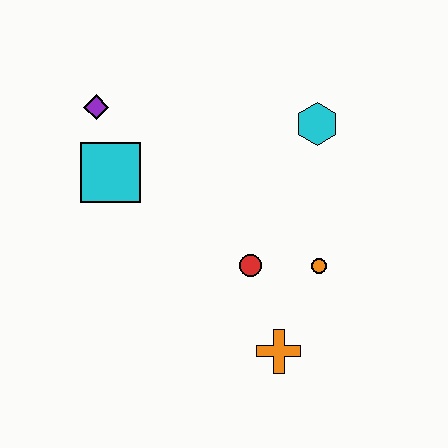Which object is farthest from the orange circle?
The purple diamond is farthest from the orange circle.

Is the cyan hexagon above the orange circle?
Yes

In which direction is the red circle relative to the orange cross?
The red circle is above the orange cross.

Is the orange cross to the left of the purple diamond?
No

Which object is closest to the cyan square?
The purple diamond is closest to the cyan square.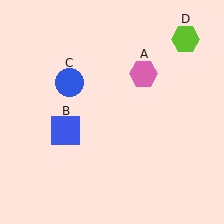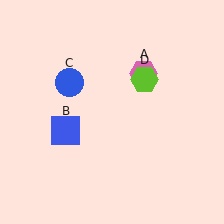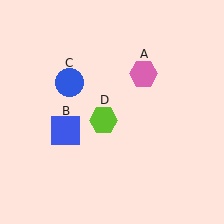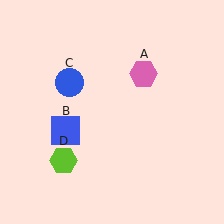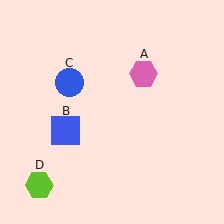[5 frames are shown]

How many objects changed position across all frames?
1 object changed position: lime hexagon (object D).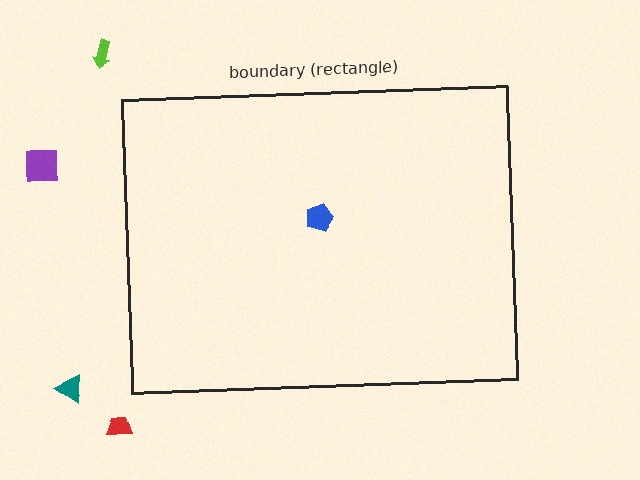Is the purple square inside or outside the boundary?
Outside.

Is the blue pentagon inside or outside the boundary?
Inside.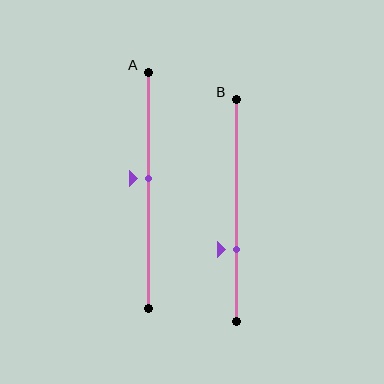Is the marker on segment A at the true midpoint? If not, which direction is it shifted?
No, the marker on segment A is shifted upward by about 5% of the segment length.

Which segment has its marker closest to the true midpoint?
Segment A has its marker closest to the true midpoint.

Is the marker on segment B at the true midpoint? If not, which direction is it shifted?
No, the marker on segment B is shifted downward by about 18% of the segment length.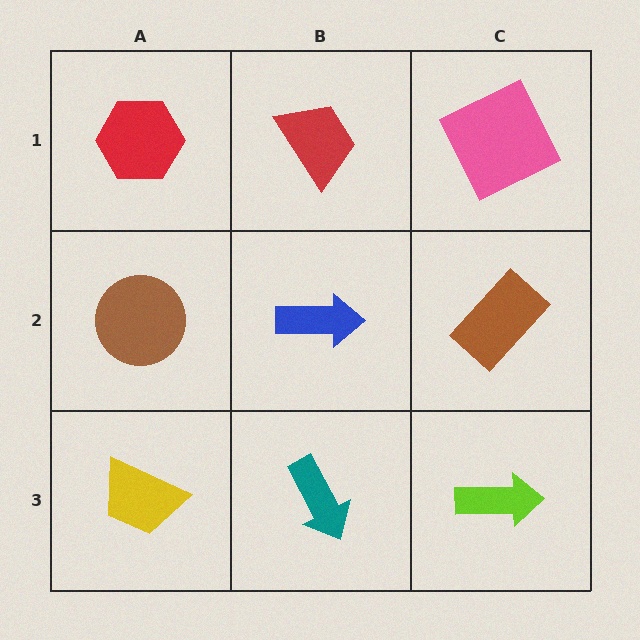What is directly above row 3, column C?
A brown rectangle.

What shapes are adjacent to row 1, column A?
A brown circle (row 2, column A), a red trapezoid (row 1, column B).